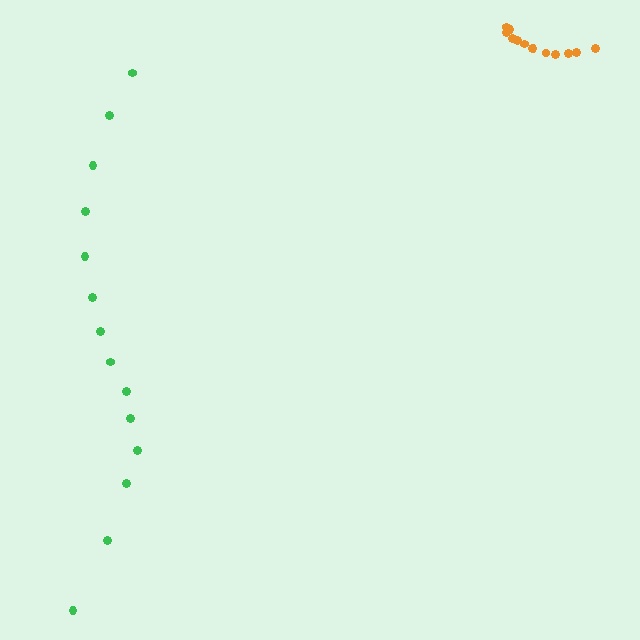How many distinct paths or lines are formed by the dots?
There are 2 distinct paths.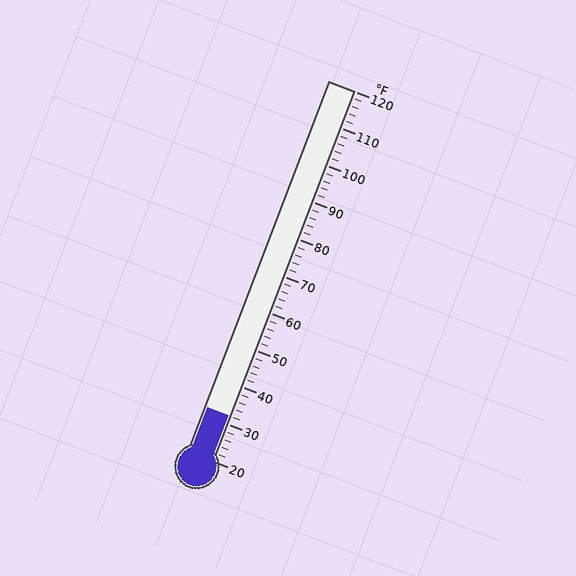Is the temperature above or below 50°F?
The temperature is below 50°F.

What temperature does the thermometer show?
The thermometer shows approximately 32°F.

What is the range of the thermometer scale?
The thermometer scale ranges from 20°F to 120°F.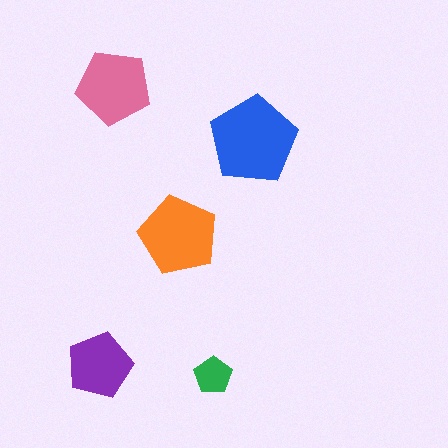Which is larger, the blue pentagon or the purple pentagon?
The blue one.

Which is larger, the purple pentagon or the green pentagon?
The purple one.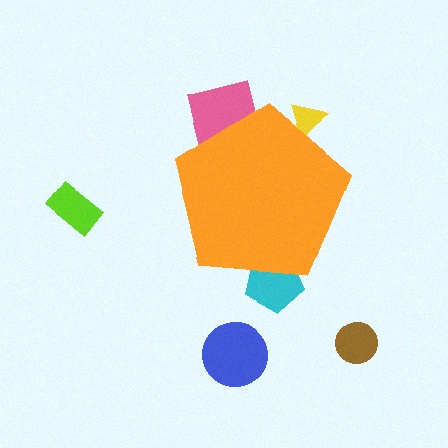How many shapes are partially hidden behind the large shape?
3 shapes are partially hidden.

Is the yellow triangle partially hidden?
Yes, the yellow triangle is partially hidden behind the orange pentagon.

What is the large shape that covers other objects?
An orange pentagon.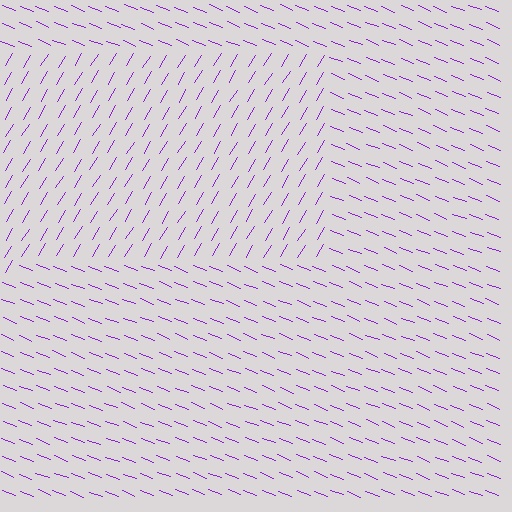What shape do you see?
I see a rectangle.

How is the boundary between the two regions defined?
The boundary is defined purely by a change in line orientation (approximately 80 degrees difference). All lines are the same color and thickness.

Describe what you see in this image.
The image is filled with small purple line segments. A rectangle region in the image has lines oriented differently from the surrounding lines, creating a visible texture boundary.